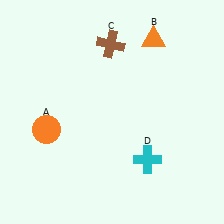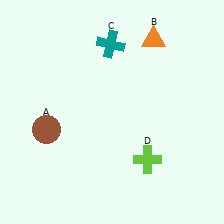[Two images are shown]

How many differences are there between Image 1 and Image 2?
There are 3 differences between the two images.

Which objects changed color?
A changed from orange to brown. C changed from brown to teal. D changed from cyan to lime.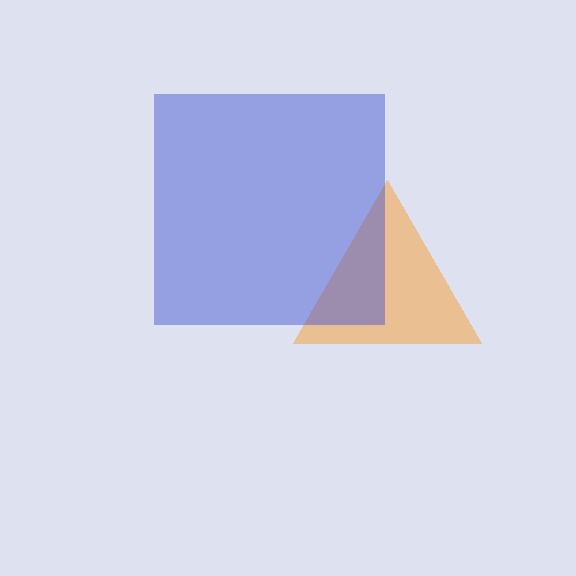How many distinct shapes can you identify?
There are 2 distinct shapes: an orange triangle, a blue square.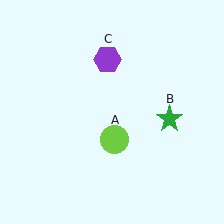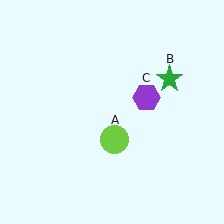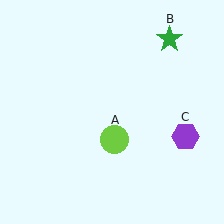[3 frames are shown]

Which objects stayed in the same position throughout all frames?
Lime circle (object A) remained stationary.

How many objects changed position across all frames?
2 objects changed position: green star (object B), purple hexagon (object C).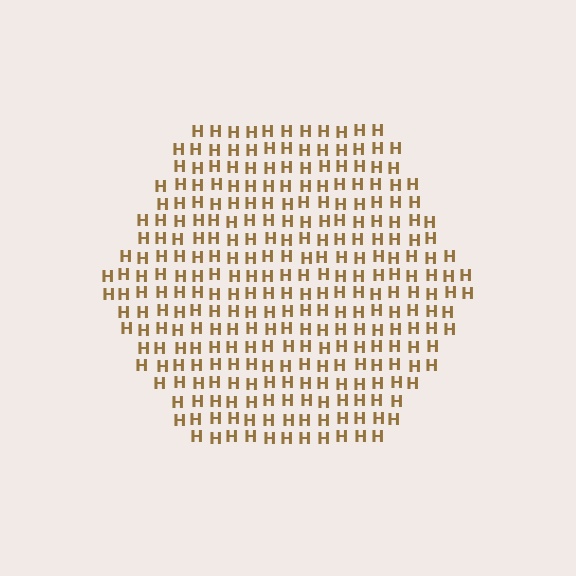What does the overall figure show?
The overall figure shows a hexagon.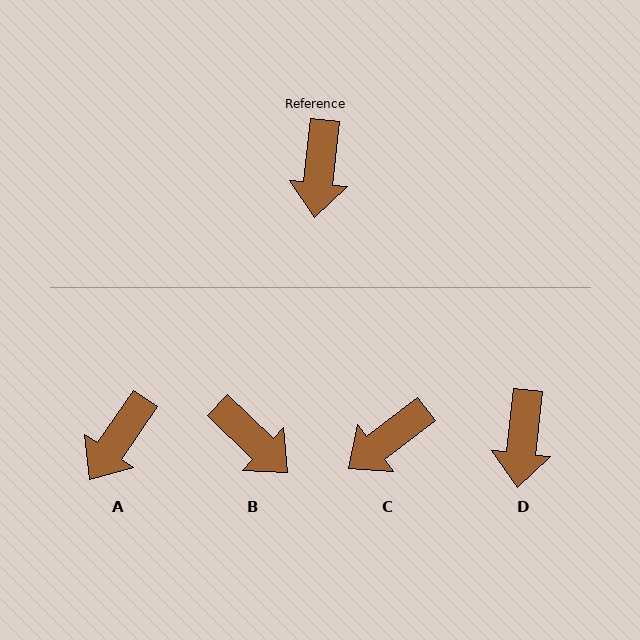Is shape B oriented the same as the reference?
No, it is off by about 52 degrees.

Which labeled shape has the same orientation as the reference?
D.